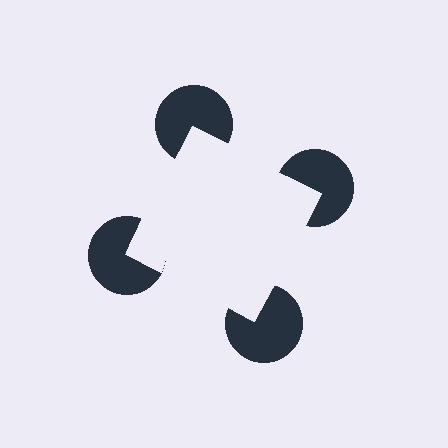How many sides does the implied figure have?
4 sides.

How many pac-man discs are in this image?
There are 4 — one at each vertex of the illusory square.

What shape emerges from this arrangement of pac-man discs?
An illusory square — its edges are inferred from the aligned wedge cuts in the pac-man discs, not physically drawn.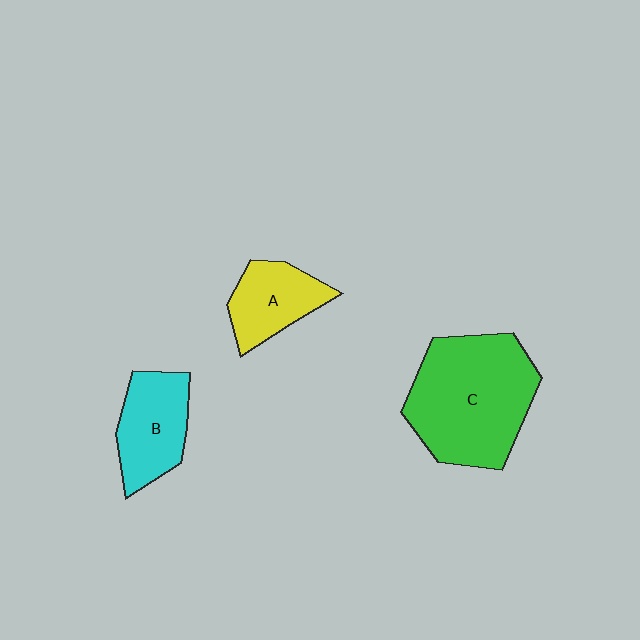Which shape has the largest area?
Shape C (green).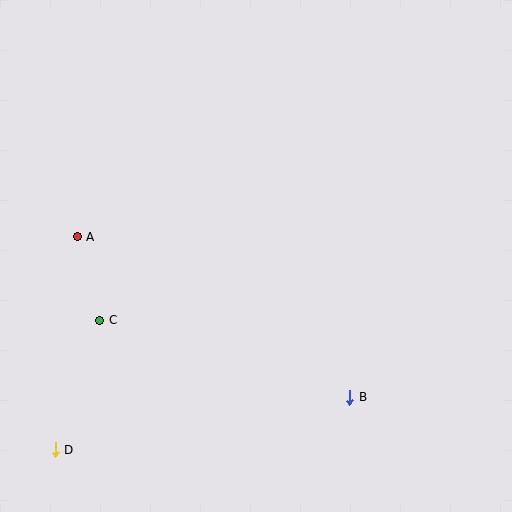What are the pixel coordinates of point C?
Point C is at (100, 320).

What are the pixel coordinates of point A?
Point A is at (77, 237).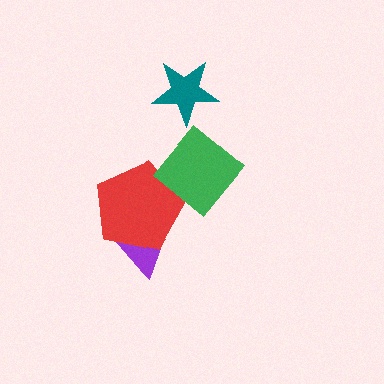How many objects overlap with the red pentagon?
2 objects overlap with the red pentagon.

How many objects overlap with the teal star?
0 objects overlap with the teal star.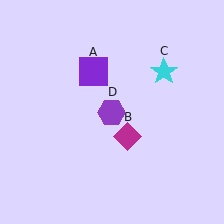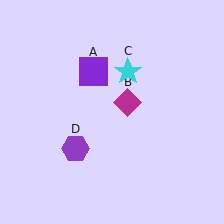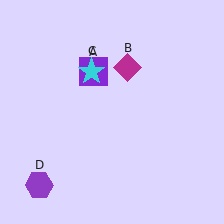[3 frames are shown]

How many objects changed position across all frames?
3 objects changed position: magenta diamond (object B), cyan star (object C), purple hexagon (object D).